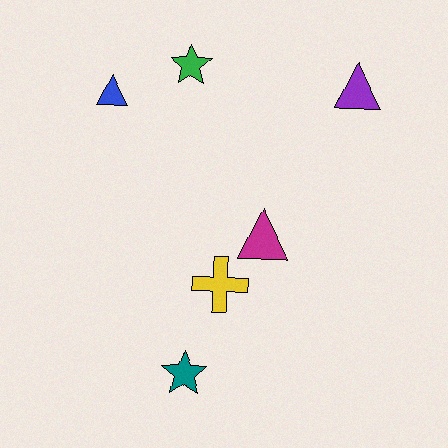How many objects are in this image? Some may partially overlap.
There are 6 objects.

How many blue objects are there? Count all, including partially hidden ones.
There is 1 blue object.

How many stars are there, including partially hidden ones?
There are 2 stars.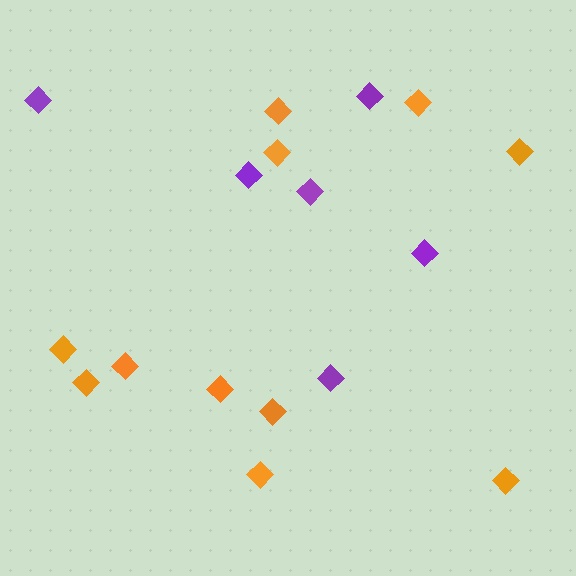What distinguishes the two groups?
There are 2 groups: one group of purple diamonds (6) and one group of orange diamonds (11).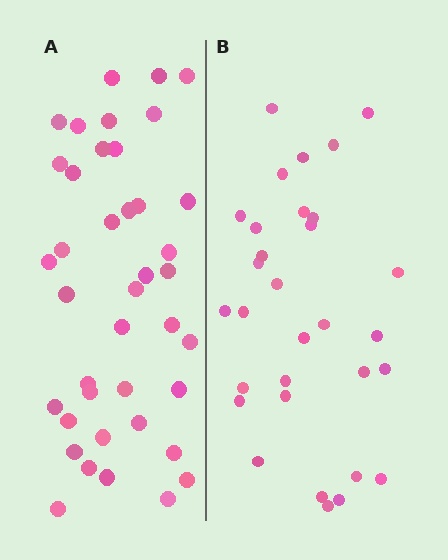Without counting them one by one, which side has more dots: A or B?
Region A (the left region) has more dots.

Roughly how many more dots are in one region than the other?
Region A has roughly 8 or so more dots than region B.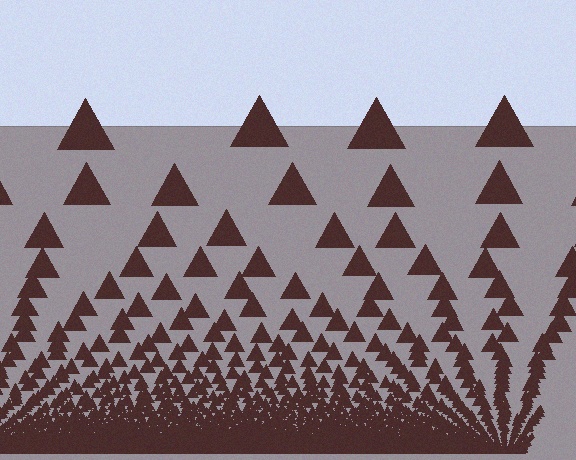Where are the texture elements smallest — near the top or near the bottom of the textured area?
Near the bottom.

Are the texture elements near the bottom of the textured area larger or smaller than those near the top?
Smaller. The gradient is inverted — elements near the bottom are smaller and denser.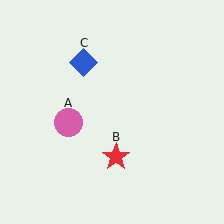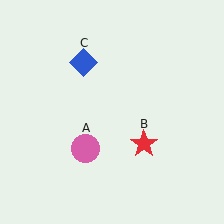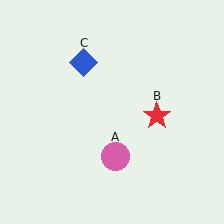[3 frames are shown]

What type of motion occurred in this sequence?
The pink circle (object A), red star (object B) rotated counterclockwise around the center of the scene.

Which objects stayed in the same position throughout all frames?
Blue diamond (object C) remained stationary.